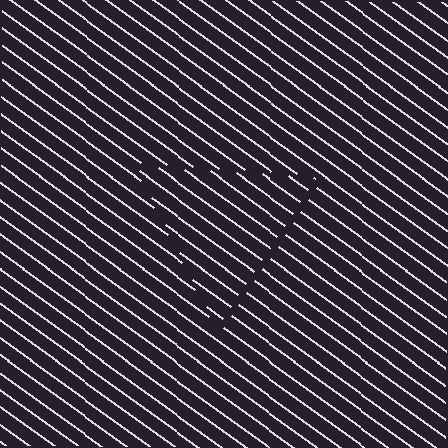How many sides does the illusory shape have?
3 sides — the line-ends trace a triangle.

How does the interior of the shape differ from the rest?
The interior of the shape contains the same grating, shifted by half a period — the contour is defined by the phase discontinuity where line-ends from the inner and outer gratings abut.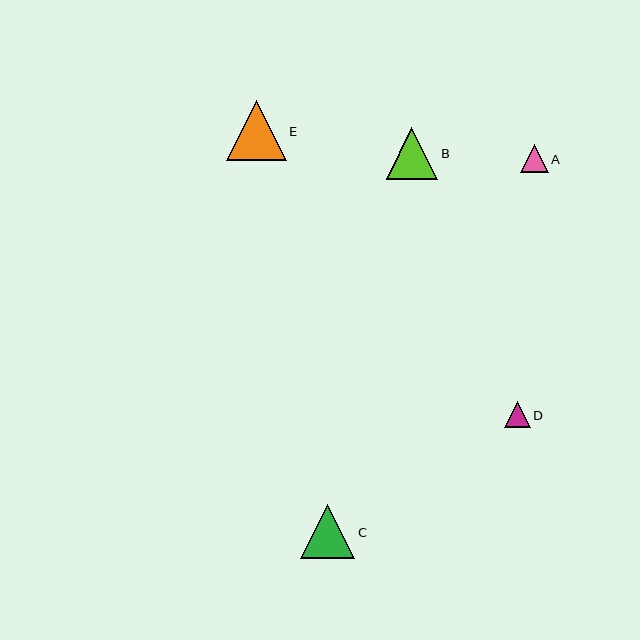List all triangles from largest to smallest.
From largest to smallest: E, C, B, A, D.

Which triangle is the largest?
Triangle E is the largest with a size of approximately 60 pixels.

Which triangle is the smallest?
Triangle D is the smallest with a size of approximately 26 pixels.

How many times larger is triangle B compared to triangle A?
Triangle B is approximately 1.8 times the size of triangle A.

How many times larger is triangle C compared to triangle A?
Triangle C is approximately 1.9 times the size of triangle A.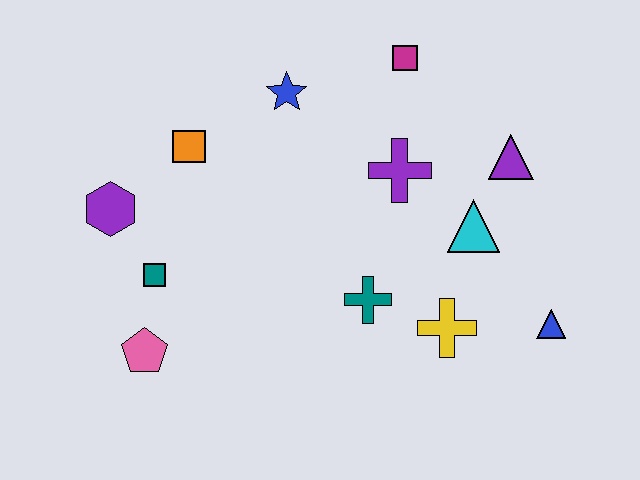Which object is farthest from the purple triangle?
The pink pentagon is farthest from the purple triangle.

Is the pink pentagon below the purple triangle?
Yes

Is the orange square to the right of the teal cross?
No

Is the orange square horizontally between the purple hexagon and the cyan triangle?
Yes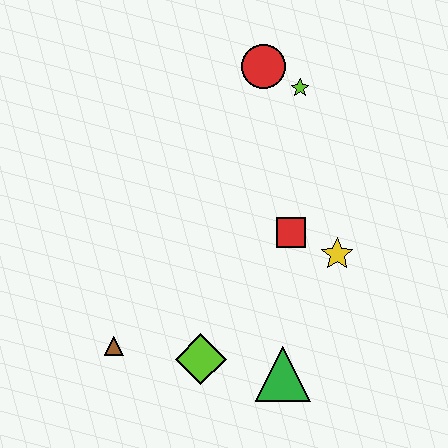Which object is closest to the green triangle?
The lime diamond is closest to the green triangle.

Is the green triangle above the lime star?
No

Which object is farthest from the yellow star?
The brown triangle is farthest from the yellow star.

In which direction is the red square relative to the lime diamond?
The red square is above the lime diamond.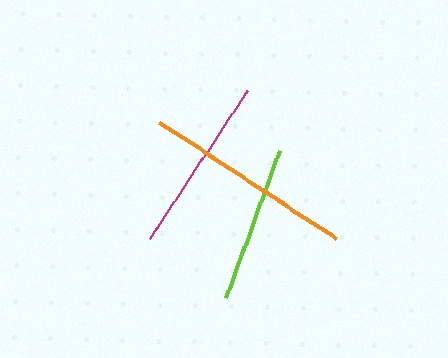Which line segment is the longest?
The orange line is the longest at approximately 211 pixels.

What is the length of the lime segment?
The lime segment is approximately 156 pixels long.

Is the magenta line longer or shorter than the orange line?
The orange line is longer than the magenta line.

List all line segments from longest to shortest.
From longest to shortest: orange, magenta, lime.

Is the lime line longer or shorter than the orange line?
The orange line is longer than the lime line.